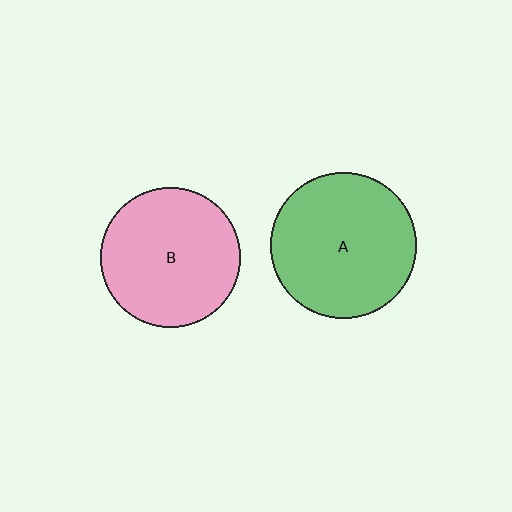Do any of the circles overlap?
No, none of the circles overlap.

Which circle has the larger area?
Circle A (green).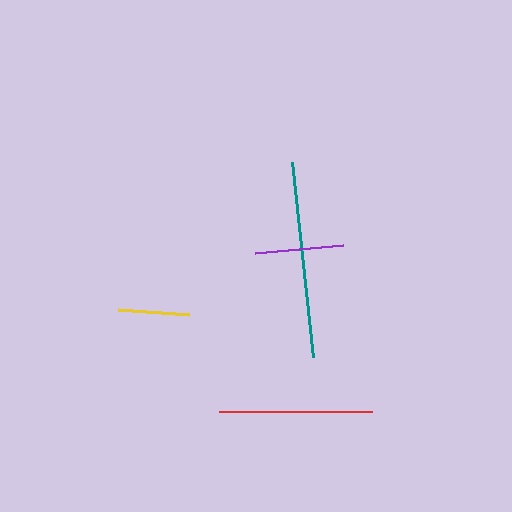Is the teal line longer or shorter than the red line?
The teal line is longer than the red line.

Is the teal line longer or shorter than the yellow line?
The teal line is longer than the yellow line.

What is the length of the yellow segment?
The yellow segment is approximately 71 pixels long.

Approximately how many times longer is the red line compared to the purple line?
The red line is approximately 1.7 times the length of the purple line.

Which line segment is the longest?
The teal line is the longest at approximately 196 pixels.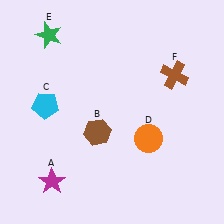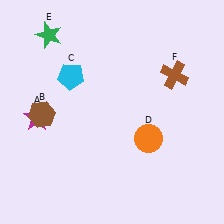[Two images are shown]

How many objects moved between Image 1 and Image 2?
3 objects moved between the two images.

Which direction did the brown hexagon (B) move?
The brown hexagon (B) moved left.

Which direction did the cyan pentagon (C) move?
The cyan pentagon (C) moved up.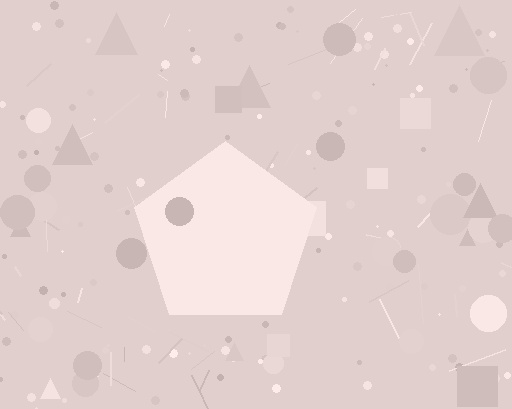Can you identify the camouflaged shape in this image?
The camouflaged shape is a pentagon.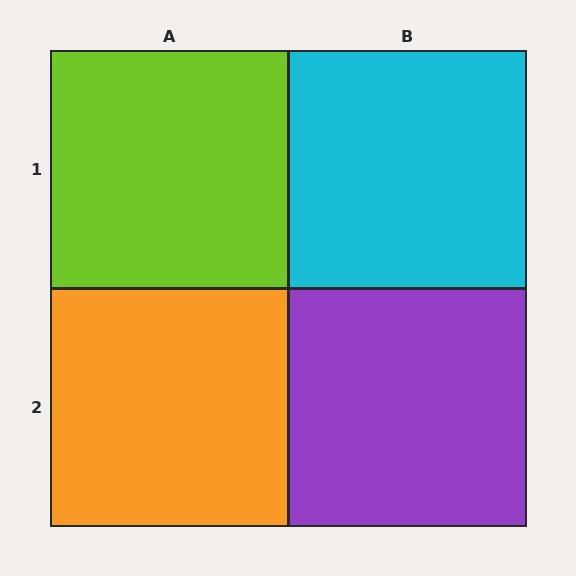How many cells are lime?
1 cell is lime.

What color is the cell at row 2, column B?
Purple.